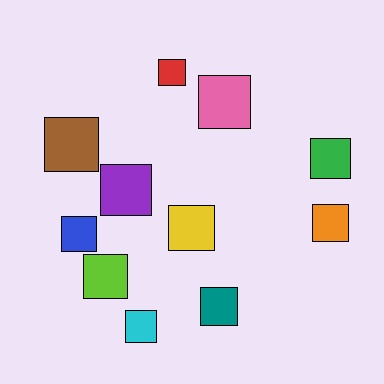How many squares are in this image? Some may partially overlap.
There are 11 squares.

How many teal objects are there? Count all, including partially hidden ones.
There is 1 teal object.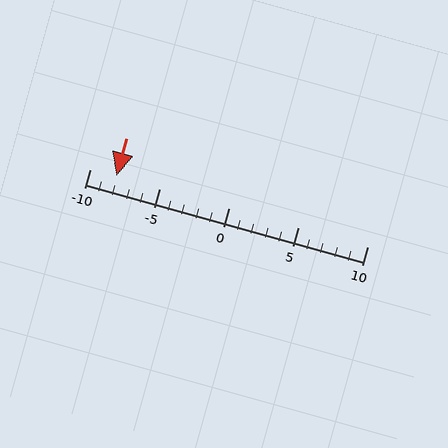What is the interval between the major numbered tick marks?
The major tick marks are spaced 5 units apart.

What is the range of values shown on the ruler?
The ruler shows values from -10 to 10.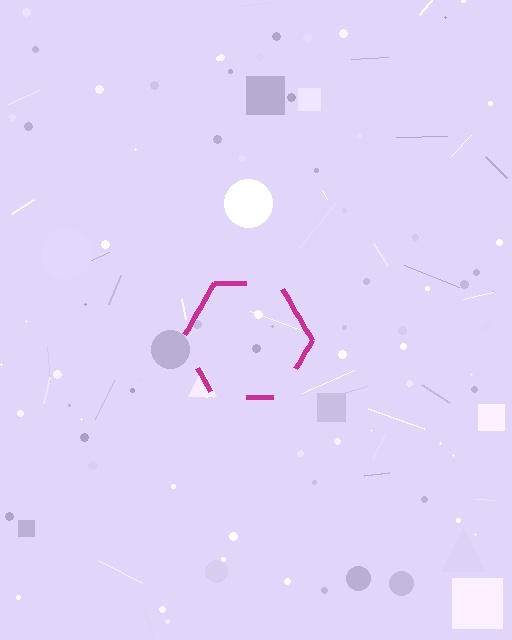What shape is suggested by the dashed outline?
The dashed outline suggests a hexagon.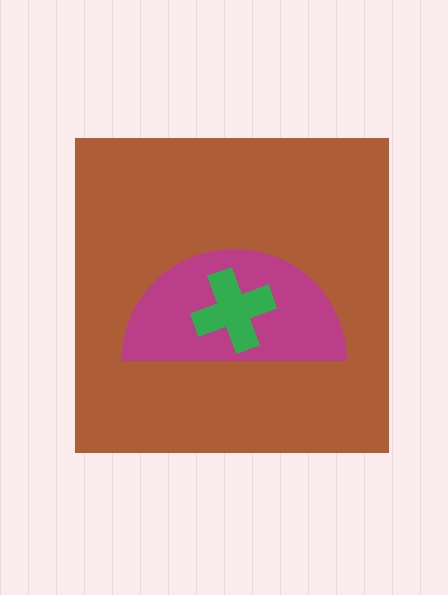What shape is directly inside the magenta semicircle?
The green cross.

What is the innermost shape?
The green cross.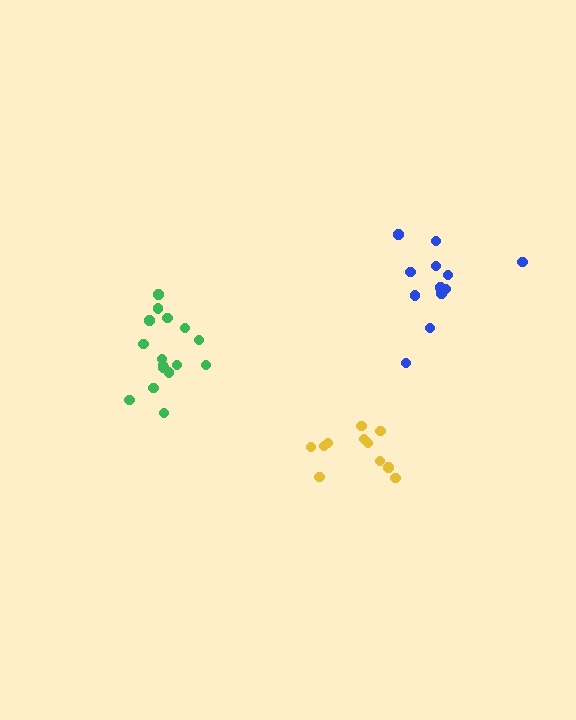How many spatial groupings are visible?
There are 3 spatial groupings.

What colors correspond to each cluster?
The clusters are colored: yellow, green, blue.